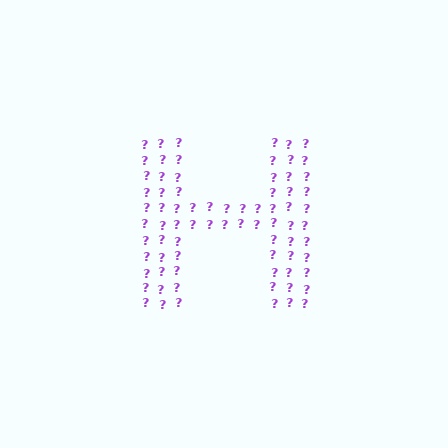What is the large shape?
The large shape is the letter H.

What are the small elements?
The small elements are question marks.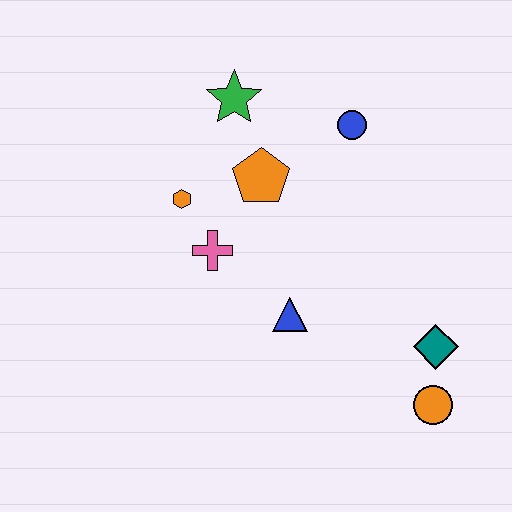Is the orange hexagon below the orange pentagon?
Yes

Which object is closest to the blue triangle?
The pink cross is closest to the blue triangle.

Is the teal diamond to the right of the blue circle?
Yes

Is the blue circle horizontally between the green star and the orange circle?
Yes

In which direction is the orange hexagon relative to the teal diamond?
The orange hexagon is to the left of the teal diamond.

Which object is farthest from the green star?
The orange circle is farthest from the green star.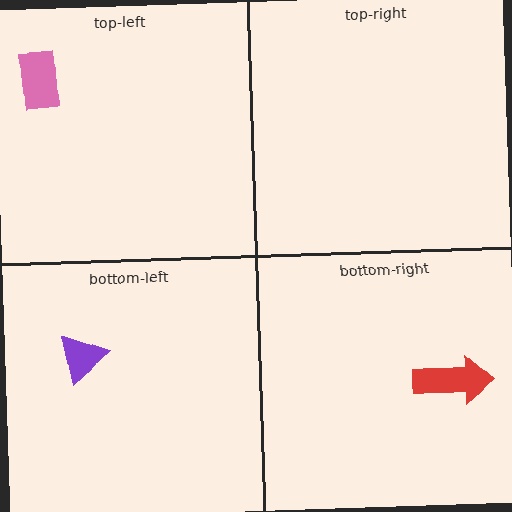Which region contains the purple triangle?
The bottom-left region.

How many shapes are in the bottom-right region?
1.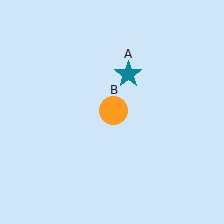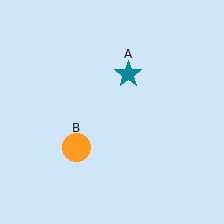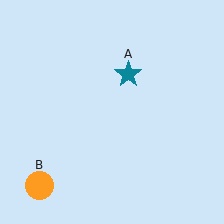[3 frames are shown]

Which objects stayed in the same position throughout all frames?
Teal star (object A) remained stationary.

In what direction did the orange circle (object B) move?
The orange circle (object B) moved down and to the left.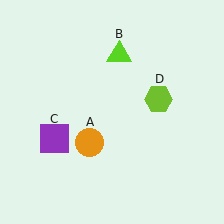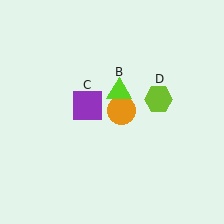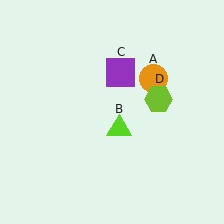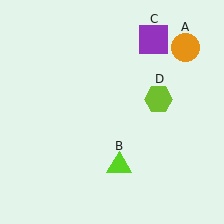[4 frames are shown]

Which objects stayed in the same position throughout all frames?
Lime hexagon (object D) remained stationary.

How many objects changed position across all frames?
3 objects changed position: orange circle (object A), lime triangle (object B), purple square (object C).